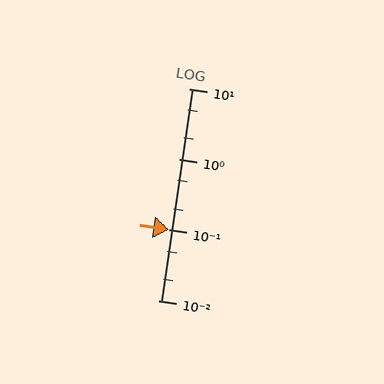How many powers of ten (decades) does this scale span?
The scale spans 3 decades, from 0.01 to 10.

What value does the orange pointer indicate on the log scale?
The pointer indicates approximately 0.1.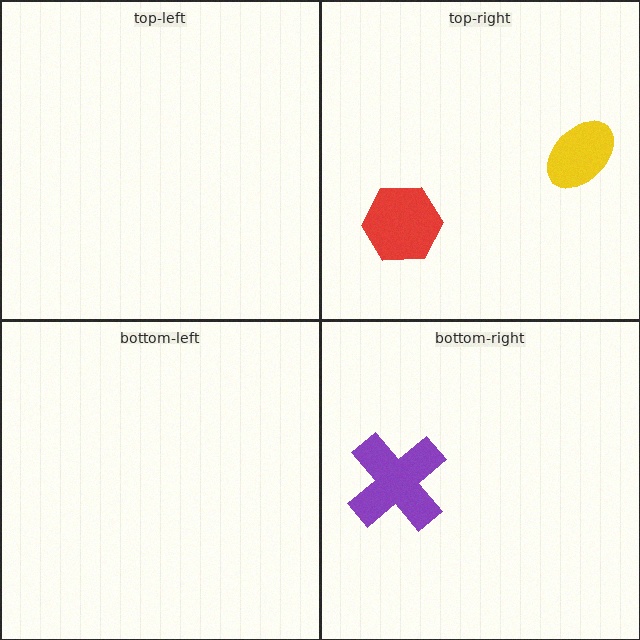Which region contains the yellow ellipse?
The top-right region.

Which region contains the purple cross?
The bottom-right region.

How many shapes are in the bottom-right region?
1.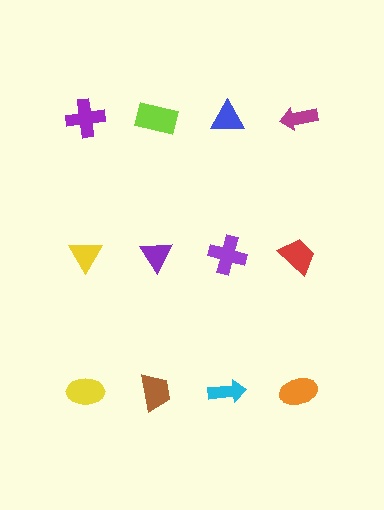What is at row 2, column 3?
A purple cross.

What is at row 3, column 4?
An orange ellipse.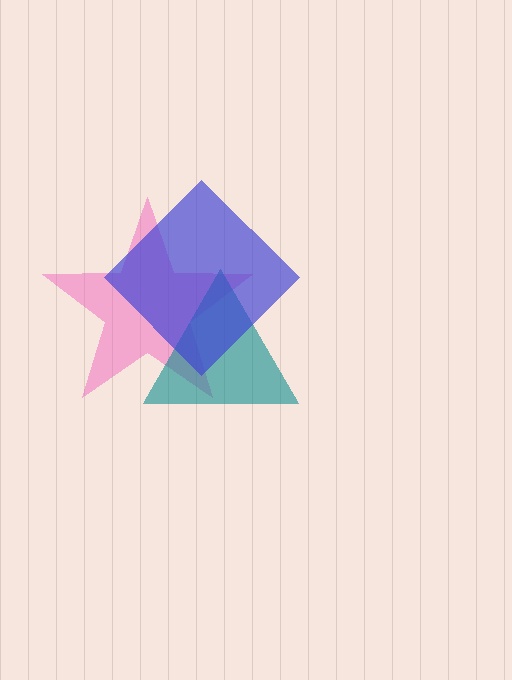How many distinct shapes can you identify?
There are 3 distinct shapes: a pink star, a teal triangle, a blue diamond.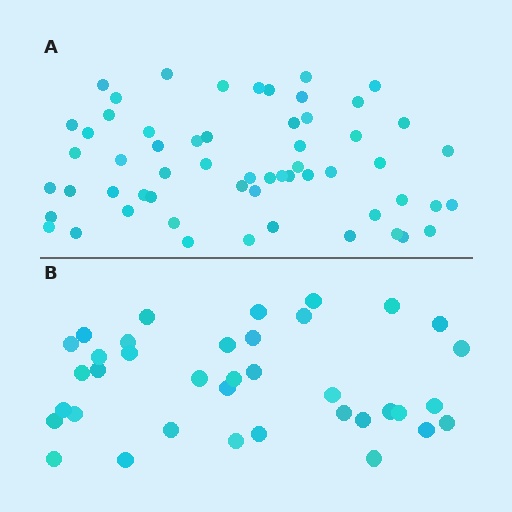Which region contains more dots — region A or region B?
Region A (the top region) has more dots.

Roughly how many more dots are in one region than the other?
Region A has approximately 20 more dots than region B.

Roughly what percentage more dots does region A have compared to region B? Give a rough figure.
About 55% more.